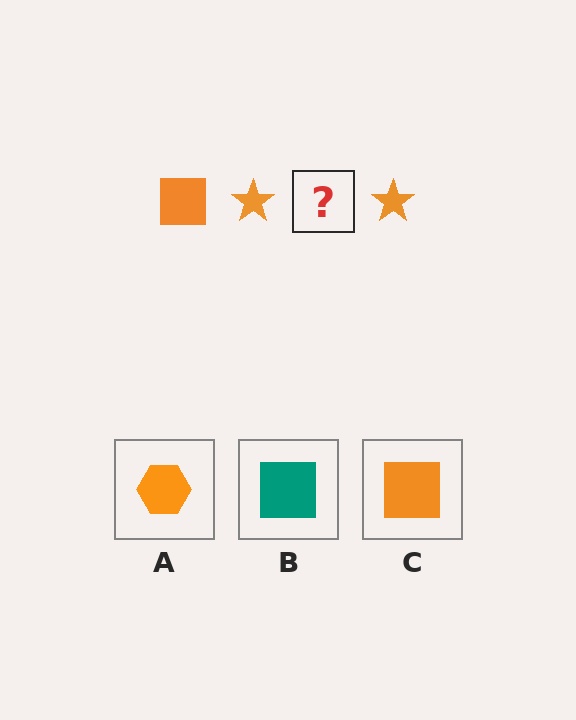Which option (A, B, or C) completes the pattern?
C.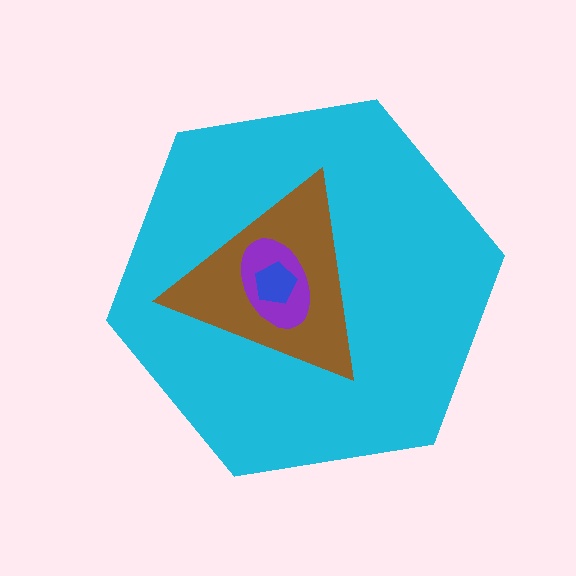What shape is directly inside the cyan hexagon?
The brown triangle.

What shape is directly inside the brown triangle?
The purple ellipse.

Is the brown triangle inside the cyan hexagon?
Yes.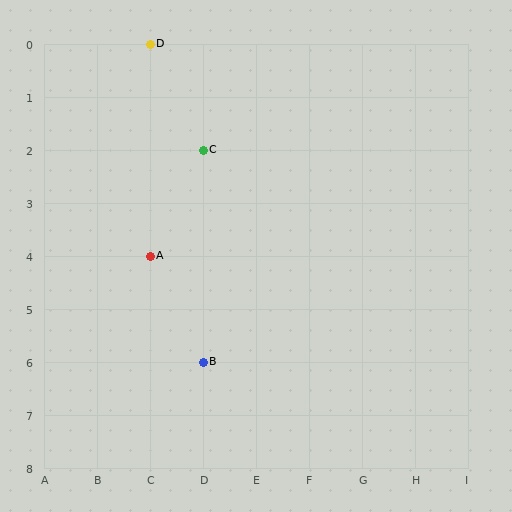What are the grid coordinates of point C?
Point C is at grid coordinates (D, 2).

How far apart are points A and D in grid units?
Points A and D are 4 rows apart.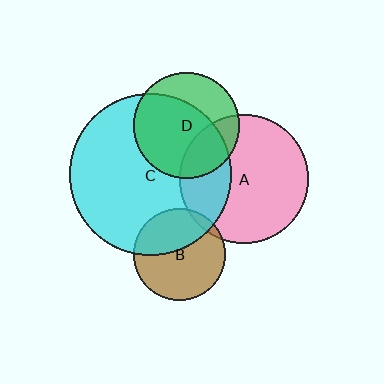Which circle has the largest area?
Circle C (cyan).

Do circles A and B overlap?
Yes.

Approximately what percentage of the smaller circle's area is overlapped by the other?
Approximately 5%.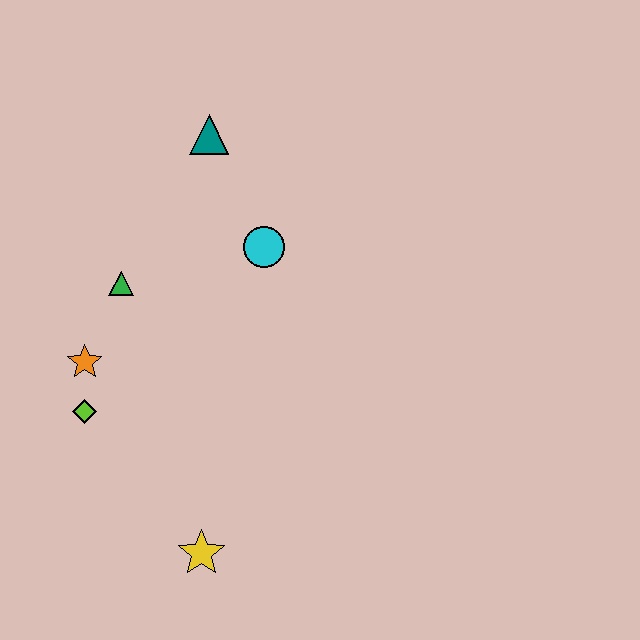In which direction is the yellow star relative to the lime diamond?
The yellow star is below the lime diamond.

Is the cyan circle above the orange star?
Yes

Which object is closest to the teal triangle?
The cyan circle is closest to the teal triangle.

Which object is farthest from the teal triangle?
The yellow star is farthest from the teal triangle.